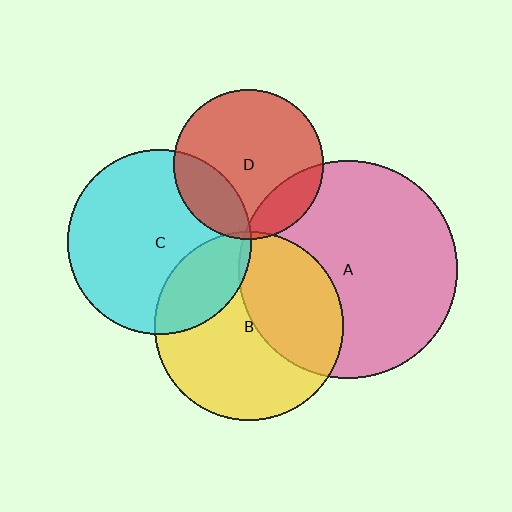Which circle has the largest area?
Circle A (pink).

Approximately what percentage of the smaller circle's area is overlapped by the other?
Approximately 25%.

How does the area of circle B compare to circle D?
Approximately 1.6 times.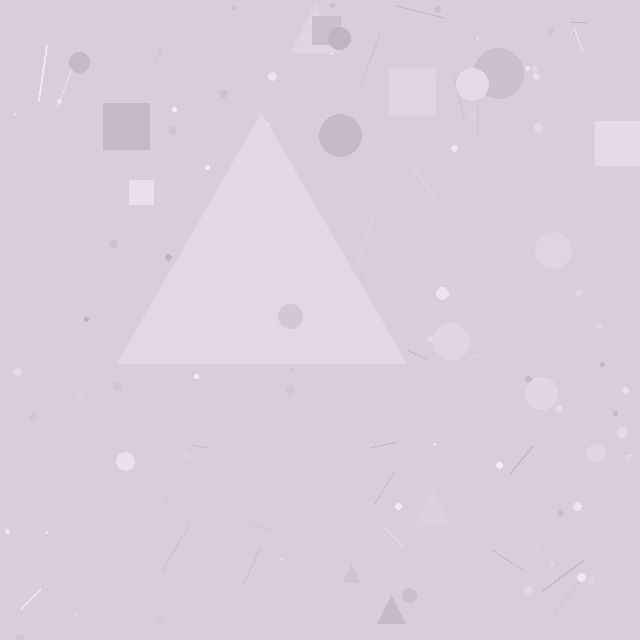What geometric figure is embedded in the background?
A triangle is embedded in the background.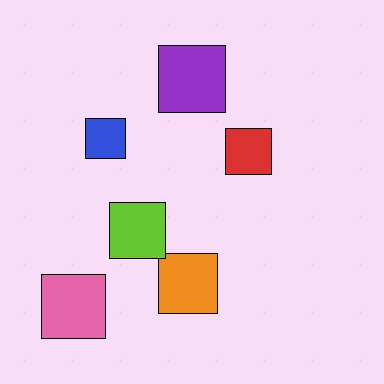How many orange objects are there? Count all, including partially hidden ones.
There is 1 orange object.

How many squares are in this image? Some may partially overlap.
There are 6 squares.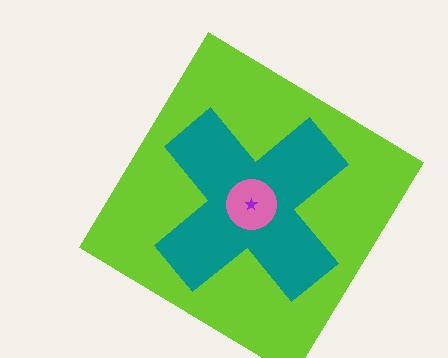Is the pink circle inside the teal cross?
Yes.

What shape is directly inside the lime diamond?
The teal cross.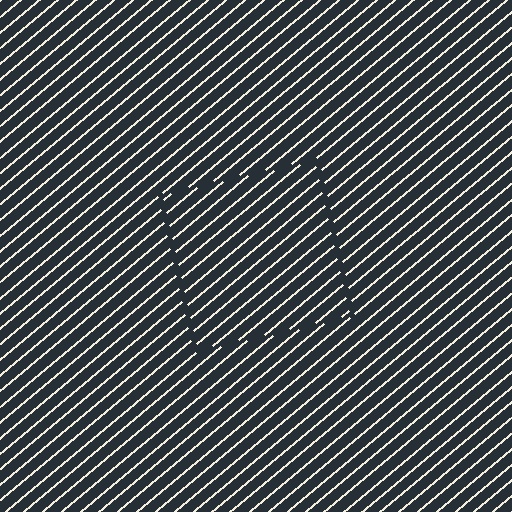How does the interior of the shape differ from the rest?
The interior of the shape contains the same grating, shifted by half a period — the contour is defined by the phase discontinuity where line-ends from the inner and outer gratings abut.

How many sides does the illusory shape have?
4 sides — the line-ends trace a square.